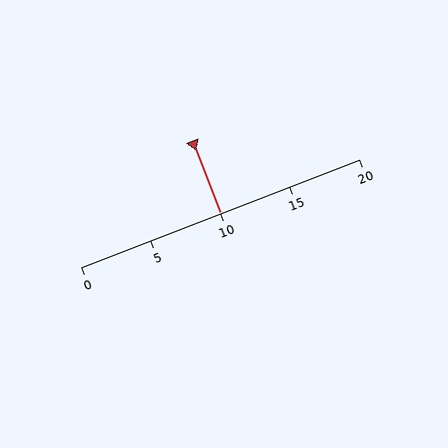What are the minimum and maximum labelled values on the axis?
The axis runs from 0 to 20.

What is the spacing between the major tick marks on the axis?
The major ticks are spaced 5 apart.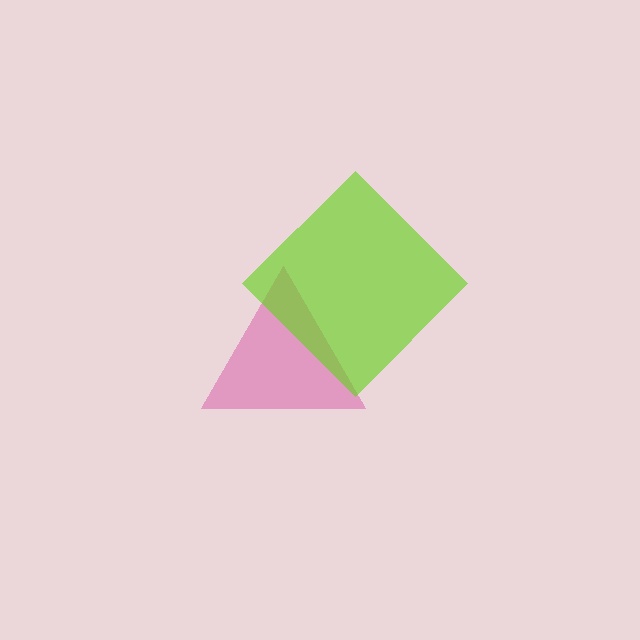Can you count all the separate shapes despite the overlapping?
Yes, there are 2 separate shapes.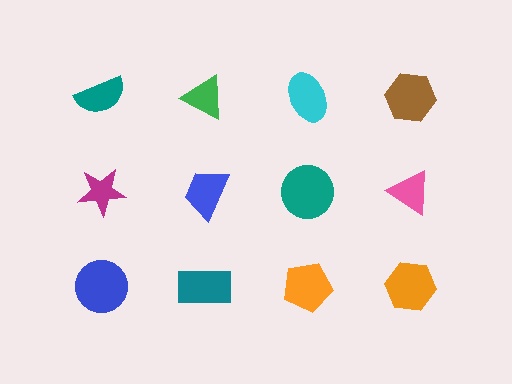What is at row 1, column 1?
A teal semicircle.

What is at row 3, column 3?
An orange pentagon.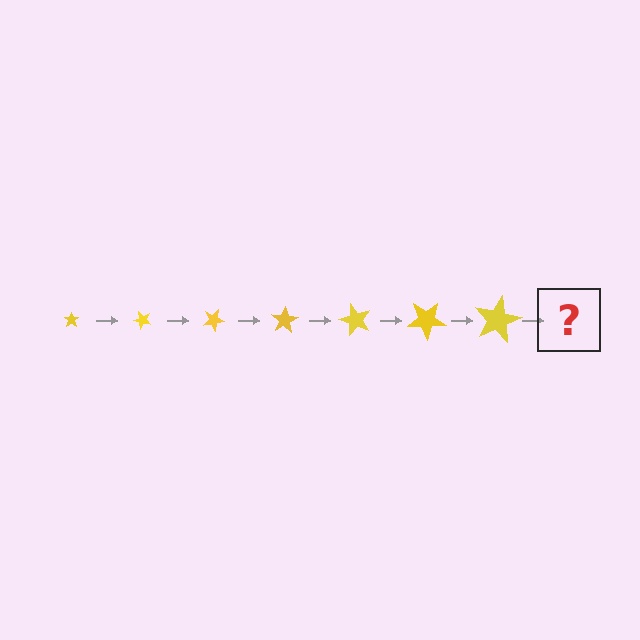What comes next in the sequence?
The next element should be a star, larger than the previous one and rotated 350 degrees from the start.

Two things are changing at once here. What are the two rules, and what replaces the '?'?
The two rules are that the star grows larger each step and it rotates 50 degrees each step. The '?' should be a star, larger than the previous one and rotated 350 degrees from the start.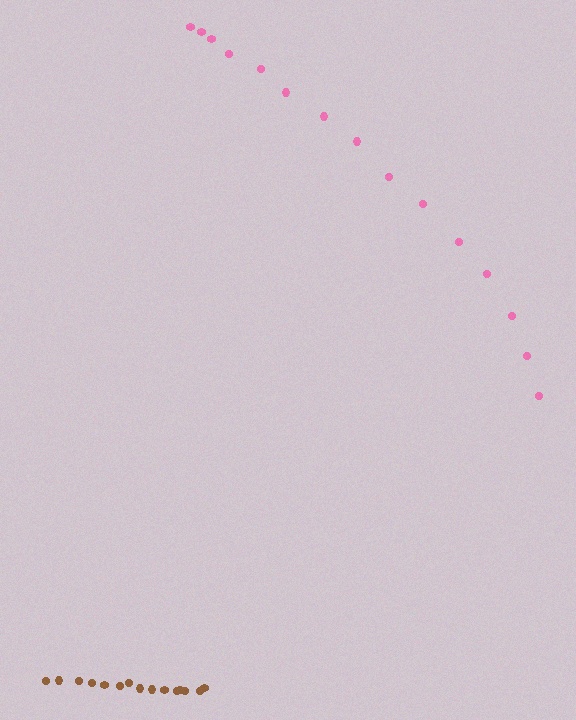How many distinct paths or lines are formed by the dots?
There are 2 distinct paths.